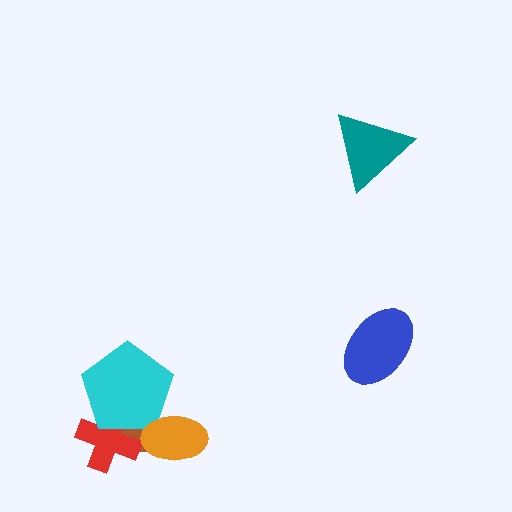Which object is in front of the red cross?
The cyan pentagon is in front of the red cross.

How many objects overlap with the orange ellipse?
2 objects overlap with the orange ellipse.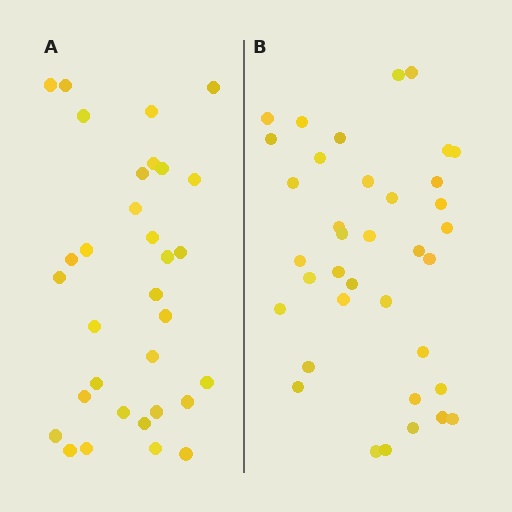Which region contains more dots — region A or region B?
Region B (the right region) has more dots.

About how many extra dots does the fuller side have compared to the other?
Region B has about 5 more dots than region A.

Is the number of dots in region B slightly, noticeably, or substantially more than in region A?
Region B has only slightly more — the two regions are fairly close. The ratio is roughly 1.2 to 1.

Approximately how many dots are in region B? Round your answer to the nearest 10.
About 40 dots. (The exact count is 37, which rounds to 40.)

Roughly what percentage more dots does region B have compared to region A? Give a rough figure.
About 15% more.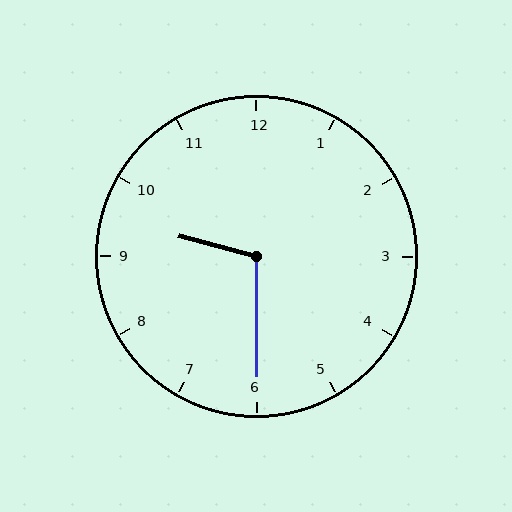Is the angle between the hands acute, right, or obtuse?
It is obtuse.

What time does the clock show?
9:30.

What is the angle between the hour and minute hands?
Approximately 105 degrees.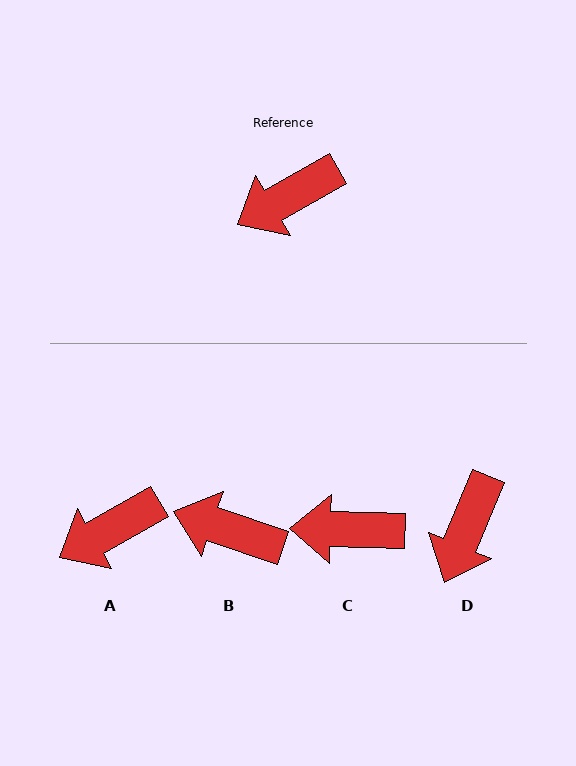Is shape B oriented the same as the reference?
No, it is off by about 48 degrees.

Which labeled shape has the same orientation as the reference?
A.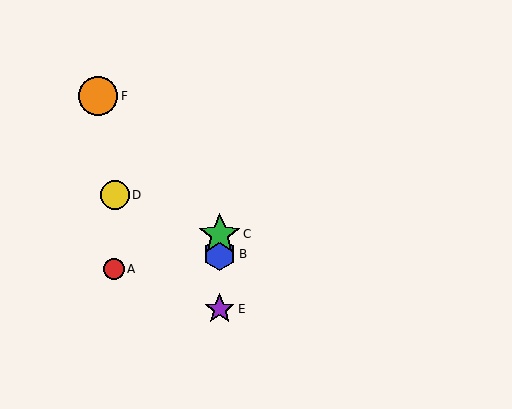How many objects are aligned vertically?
3 objects (B, C, E) are aligned vertically.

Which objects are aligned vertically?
Objects B, C, E are aligned vertically.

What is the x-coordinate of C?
Object C is at x≈220.